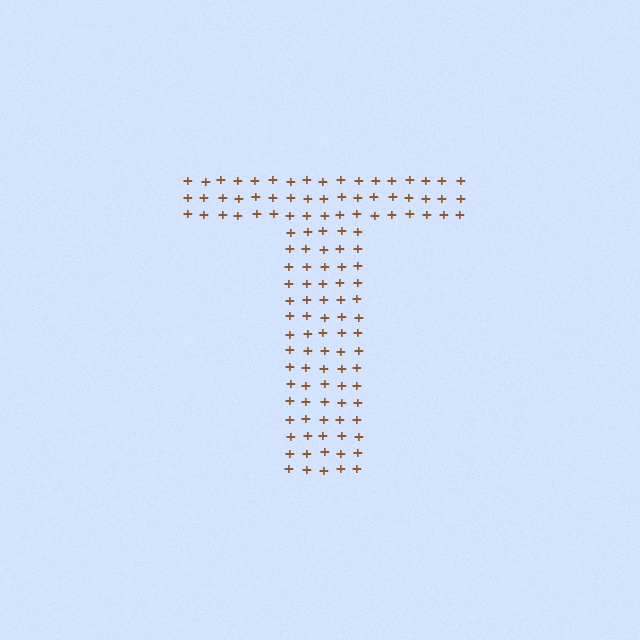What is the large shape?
The large shape is the letter T.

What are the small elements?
The small elements are plus signs.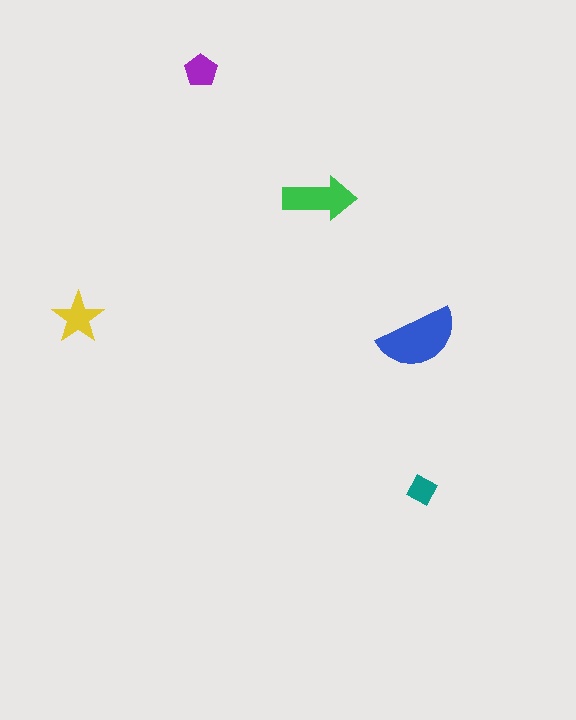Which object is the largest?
The blue semicircle.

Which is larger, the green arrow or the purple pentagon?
The green arrow.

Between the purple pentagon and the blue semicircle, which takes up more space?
The blue semicircle.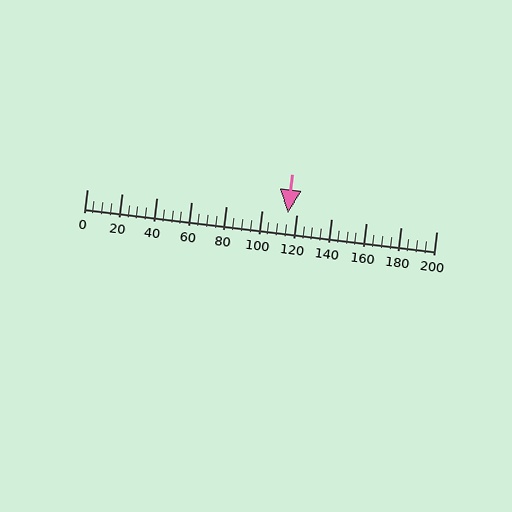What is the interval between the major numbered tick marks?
The major tick marks are spaced 20 units apart.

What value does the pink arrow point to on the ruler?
The pink arrow points to approximately 115.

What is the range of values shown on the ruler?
The ruler shows values from 0 to 200.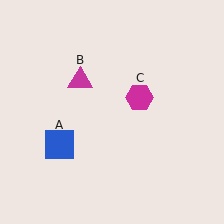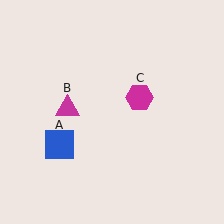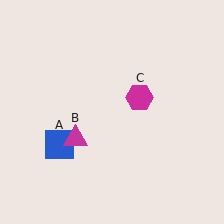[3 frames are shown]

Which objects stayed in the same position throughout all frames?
Blue square (object A) and magenta hexagon (object C) remained stationary.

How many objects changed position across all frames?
1 object changed position: magenta triangle (object B).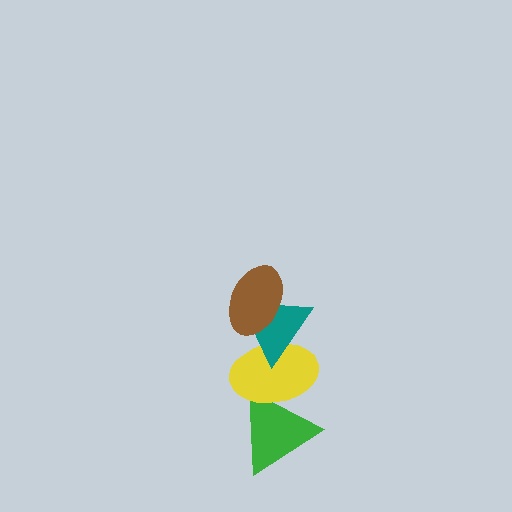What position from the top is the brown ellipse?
The brown ellipse is 1st from the top.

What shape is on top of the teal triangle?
The brown ellipse is on top of the teal triangle.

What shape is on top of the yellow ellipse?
The teal triangle is on top of the yellow ellipse.